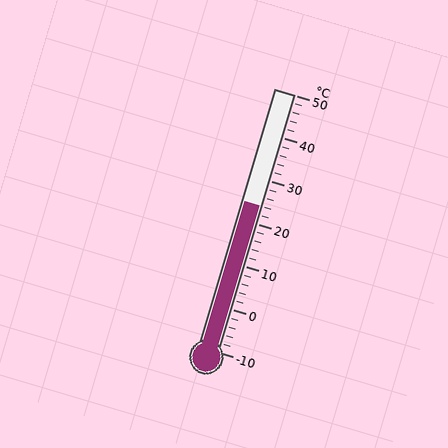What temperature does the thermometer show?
The thermometer shows approximately 24°C.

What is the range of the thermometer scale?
The thermometer scale ranges from -10°C to 50°C.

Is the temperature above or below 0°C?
The temperature is above 0°C.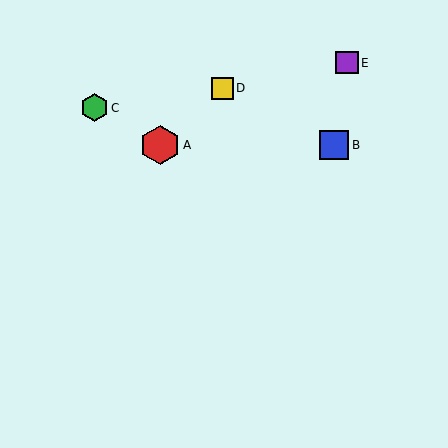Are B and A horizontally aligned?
Yes, both are at y≈145.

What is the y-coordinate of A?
Object A is at y≈145.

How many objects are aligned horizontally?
2 objects (A, B) are aligned horizontally.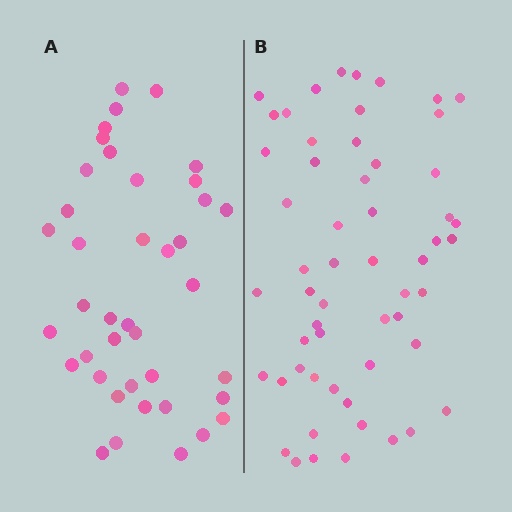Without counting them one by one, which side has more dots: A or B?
Region B (the right region) has more dots.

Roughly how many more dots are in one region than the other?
Region B has approximately 15 more dots than region A.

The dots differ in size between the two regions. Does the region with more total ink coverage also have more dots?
No. Region A has more total ink coverage because its dots are larger, but region B actually contains more individual dots. Total area can be misleading — the number of items is what matters here.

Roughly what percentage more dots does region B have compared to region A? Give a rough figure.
About 40% more.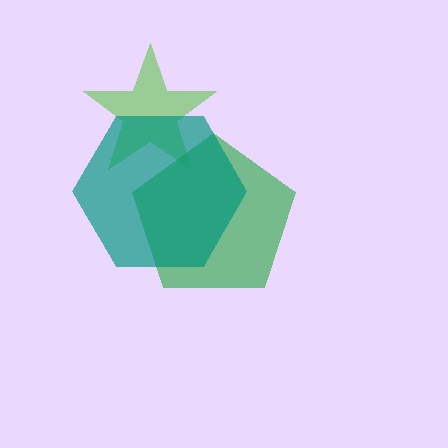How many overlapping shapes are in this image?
There are 3 overlapping shapes in the image.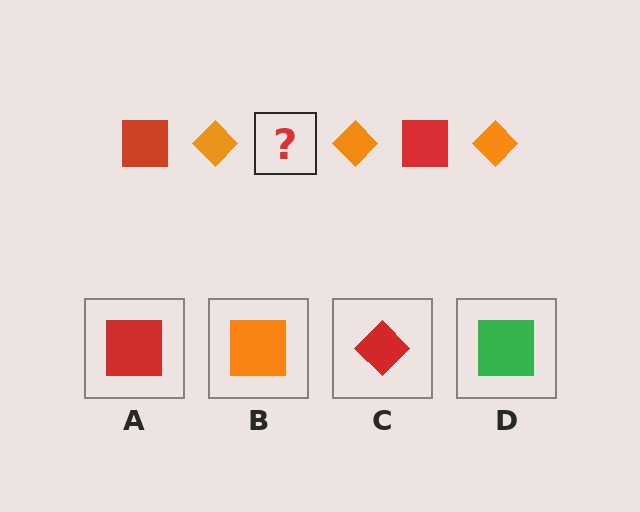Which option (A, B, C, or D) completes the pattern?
A.